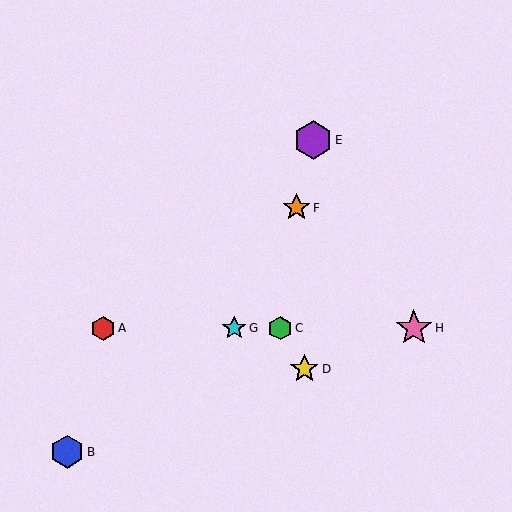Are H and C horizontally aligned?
Yes, both are at y≈328.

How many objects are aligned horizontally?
4 objects (A, C, G, H) are aligned horizontally.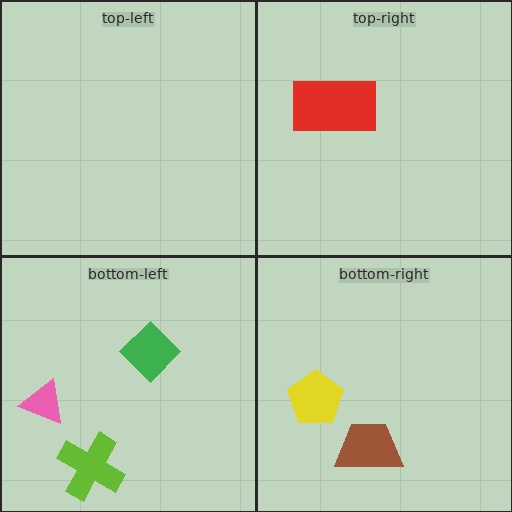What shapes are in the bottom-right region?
The yellow pentagon, the brown trapezoid.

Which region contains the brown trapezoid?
The bottom-right region.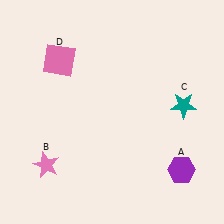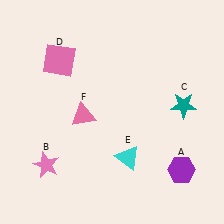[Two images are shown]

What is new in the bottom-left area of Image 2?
A pink triangle (F) was added in the bottom-left area of Image 2.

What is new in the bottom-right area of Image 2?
A cyan triangle (E) was added in the bottom-right area of Image 2.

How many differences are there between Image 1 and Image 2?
There are 2 differences between the two images.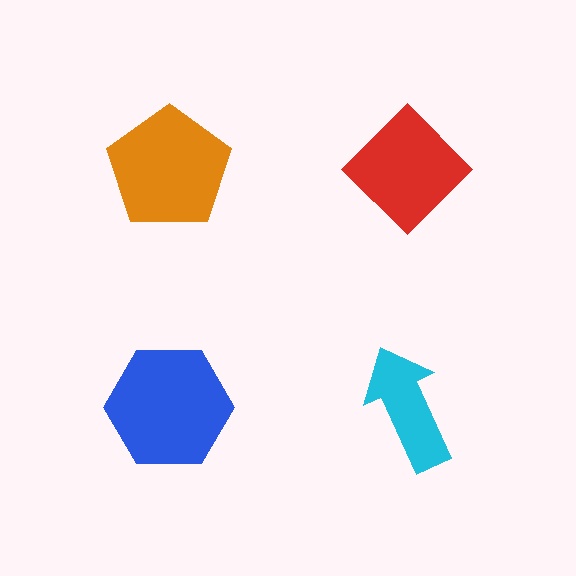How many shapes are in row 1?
2 shapes.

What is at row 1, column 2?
A red diamond.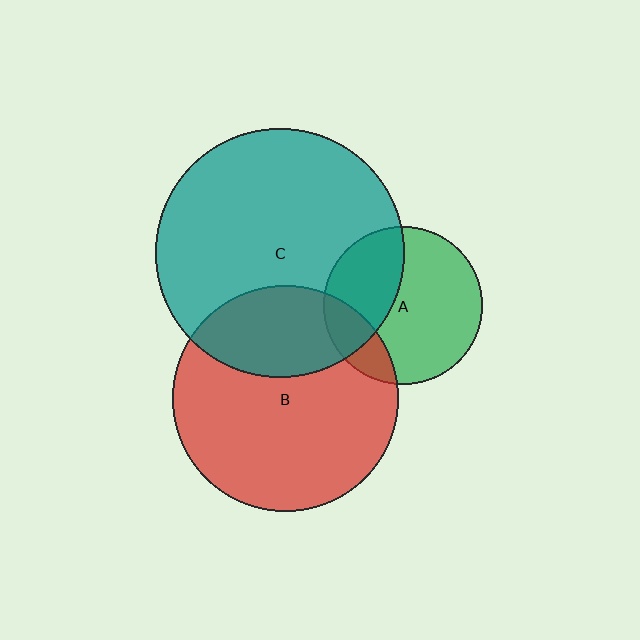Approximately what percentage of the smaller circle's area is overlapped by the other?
Approximately 15%.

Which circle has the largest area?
Circle C (teal).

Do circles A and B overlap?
Yes.